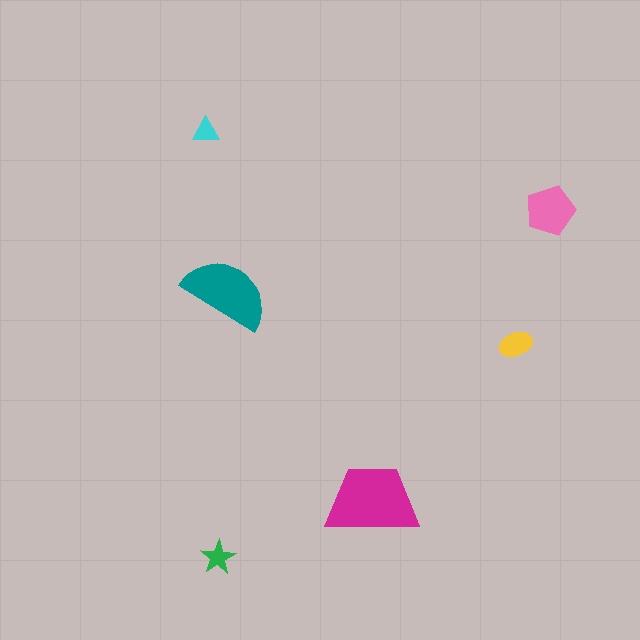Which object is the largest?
The magenta trapezoid.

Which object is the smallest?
The cyan triangle.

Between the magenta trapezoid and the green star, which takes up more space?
The magenta trapezoid.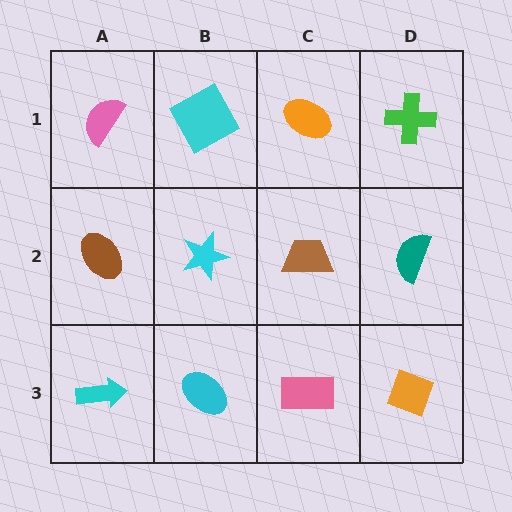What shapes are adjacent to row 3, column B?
A cyan star (row 2, column B), a cyan arrow (row 3, column A), a pink rectangle (row 3, column C).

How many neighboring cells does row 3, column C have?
3.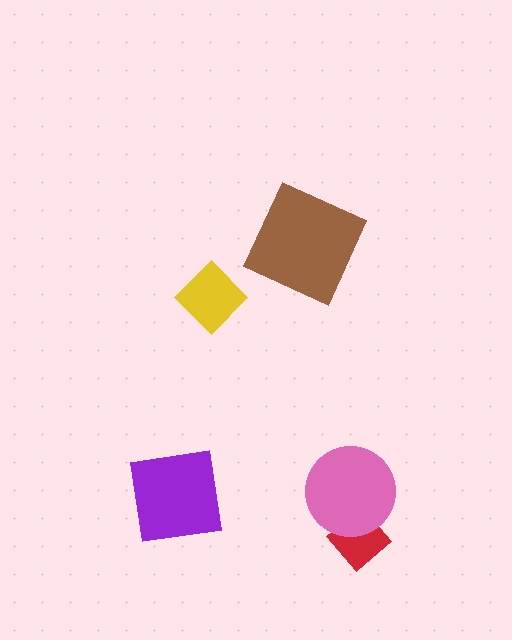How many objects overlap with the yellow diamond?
0 objects overlap with the yellow diamond.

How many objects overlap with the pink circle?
1 object overlaps with the pink circle.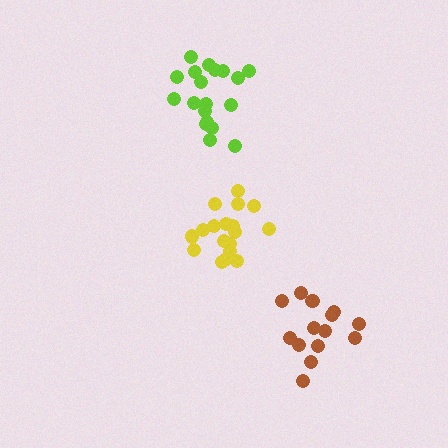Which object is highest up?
The lime cluster is topmost.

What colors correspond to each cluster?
The clusters are colored: yellow, brown, lime.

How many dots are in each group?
Group 1: 19 dots, Group 2: 14 dots, Group 3: 19 dots (52 total).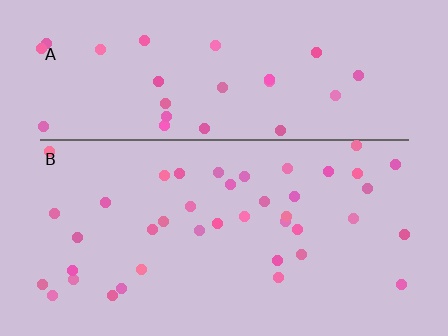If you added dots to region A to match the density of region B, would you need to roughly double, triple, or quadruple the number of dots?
Approximately double.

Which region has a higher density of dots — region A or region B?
B (the bottom).